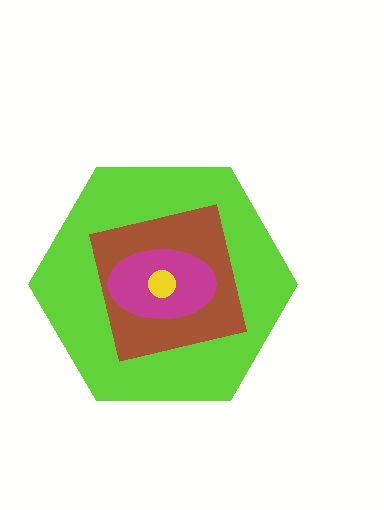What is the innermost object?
The yellow circle.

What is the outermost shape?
The lime hexagon.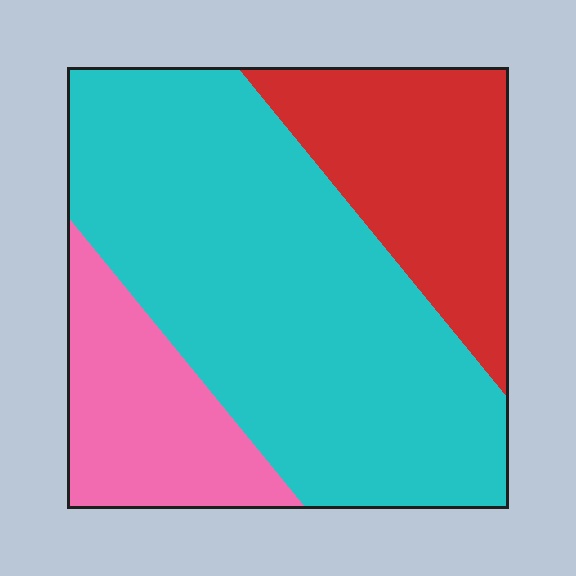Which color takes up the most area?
Cyan, at roughly 60%.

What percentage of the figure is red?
Red covers 23% of the figure.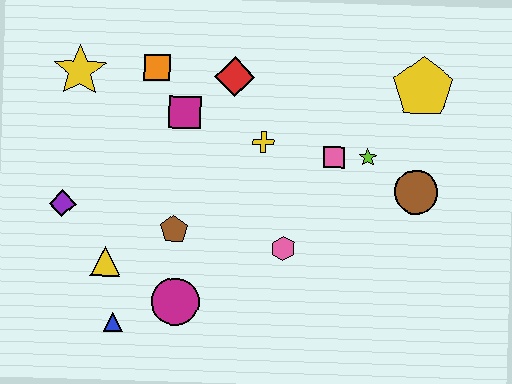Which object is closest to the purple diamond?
The yellow triangle is closest to the purple diamond.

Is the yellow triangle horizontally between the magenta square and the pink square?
No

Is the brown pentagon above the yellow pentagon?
No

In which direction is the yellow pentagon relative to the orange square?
The yellow pentagon is to the right of the orange square.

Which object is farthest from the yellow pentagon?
The blue triangle is farthest from the yellow pentagon.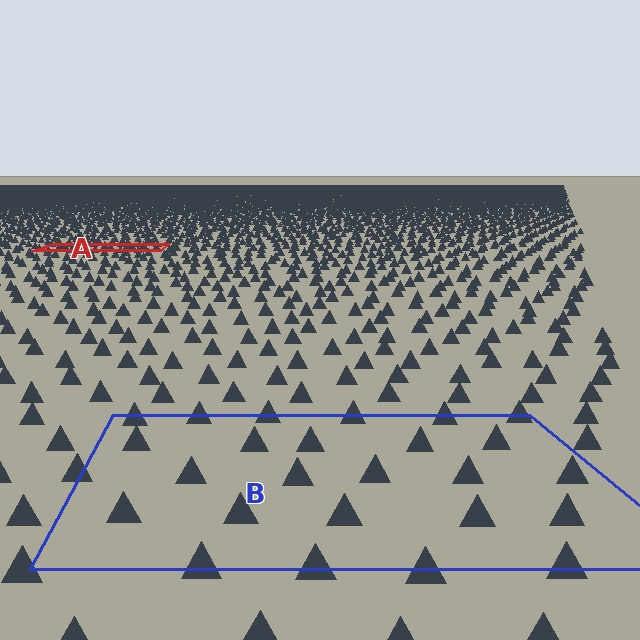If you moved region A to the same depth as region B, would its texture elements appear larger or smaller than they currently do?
They would appear larger. At a closer depth, the same texture elements are projected at a bigger on-screen size.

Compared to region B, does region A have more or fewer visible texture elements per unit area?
Region A has more texture elements per unit area — they are packed more densely because it is farther away.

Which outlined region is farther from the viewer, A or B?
Region A is farther from the viewer — the texture elements inside it appear smaller and more densely packed.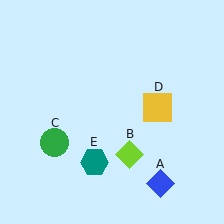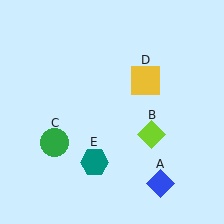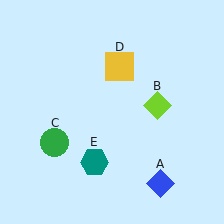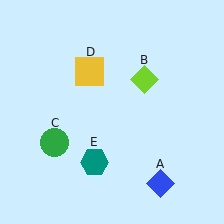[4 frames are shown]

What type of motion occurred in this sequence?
The lime diamond (object B), yellow square (object D) rotated counterclockwise around the center of the scene.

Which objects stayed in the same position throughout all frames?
Blue diamond (object A) and green circle (object C) and teal hexagon (object E) remained stationary.